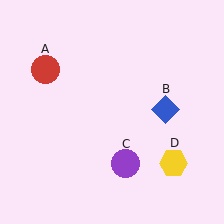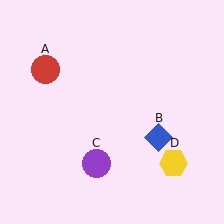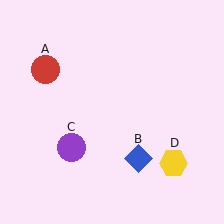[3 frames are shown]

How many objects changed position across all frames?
2 objects changed position: blue diamond (object B), purple circle (object C).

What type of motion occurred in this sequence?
The blue diamond (object B), purple circle (object C) rotated clockwise around the center of the scene.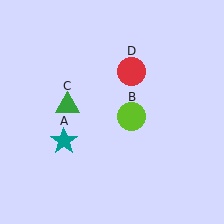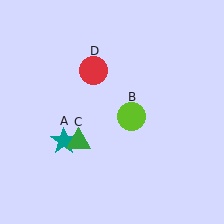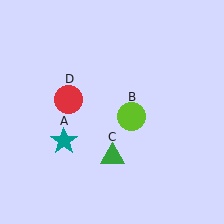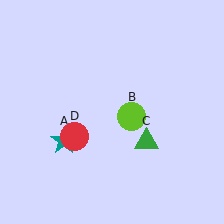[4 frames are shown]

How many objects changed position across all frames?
2 objects changed position: green triangle (object C), red circle (object D).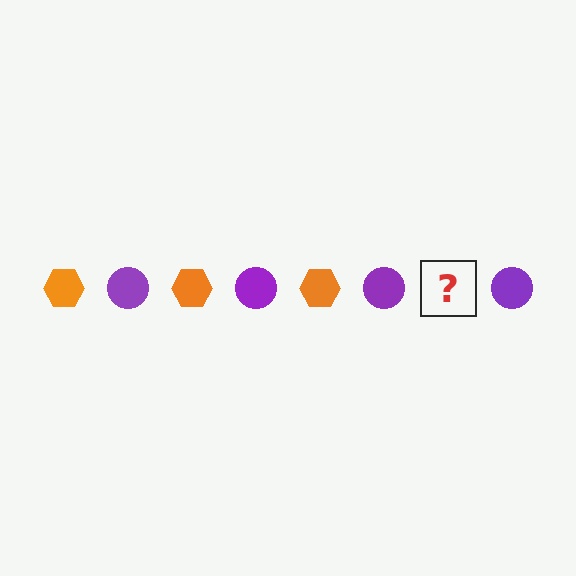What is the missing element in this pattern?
The missing element is an orange hexagon.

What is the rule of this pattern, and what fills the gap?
The rule is that the pattern alternates between orange hexagon and purple circle. The gap should be filled with an orange hexagon.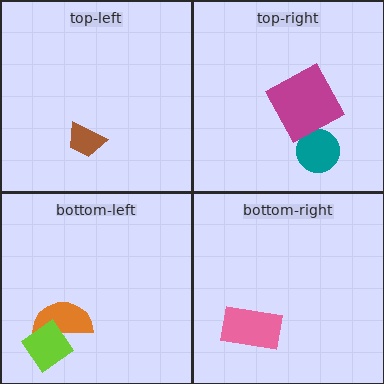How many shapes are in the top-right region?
2.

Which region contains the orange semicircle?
The bottom-left region.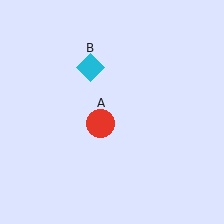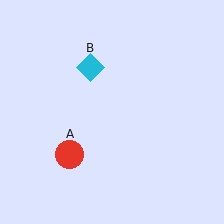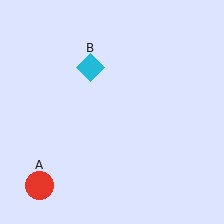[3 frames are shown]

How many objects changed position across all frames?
1 object changed position: red circle (object A).